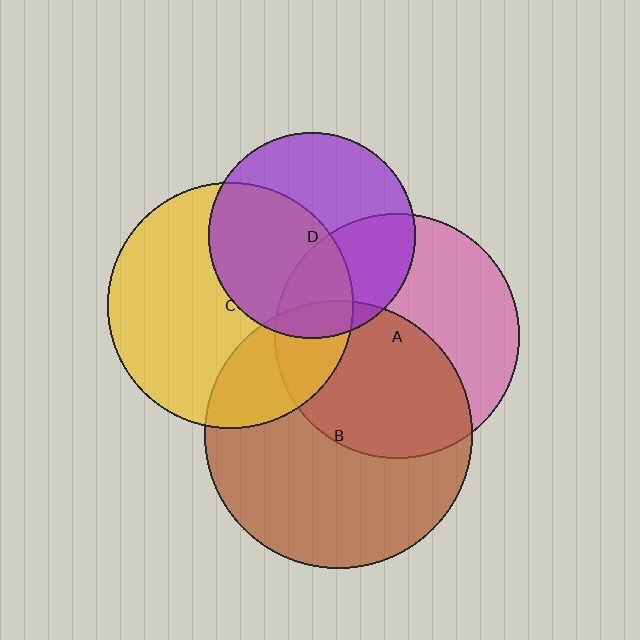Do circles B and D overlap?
Yes.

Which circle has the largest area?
Circle B (brown).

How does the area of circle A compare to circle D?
Approximately 1.4 times.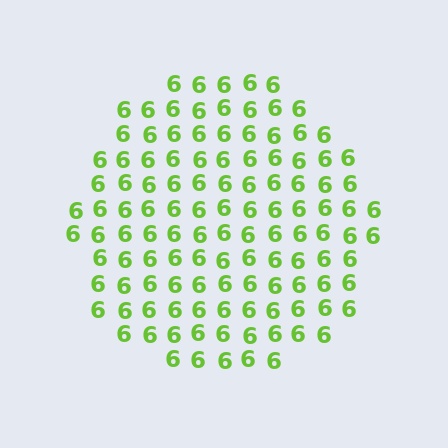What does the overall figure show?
The overall figure shows a circle.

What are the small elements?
The small elements are digit 6's.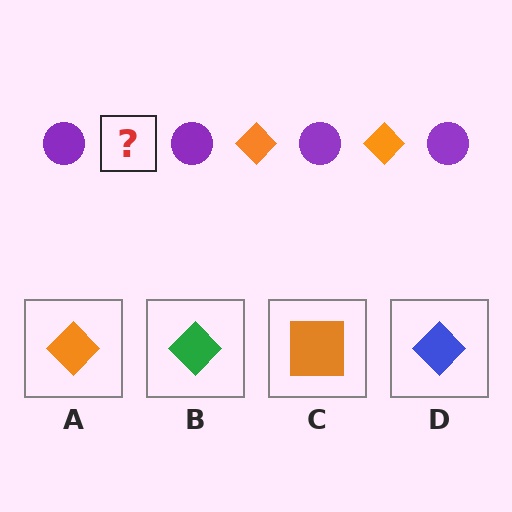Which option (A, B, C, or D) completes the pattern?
A.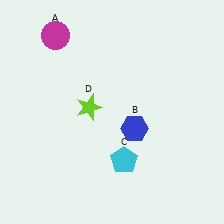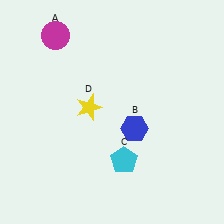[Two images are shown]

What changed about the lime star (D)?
In Image 1, D is lime. In Image 2, it changed to yellow.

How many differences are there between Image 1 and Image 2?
There is 1 difference between the two images.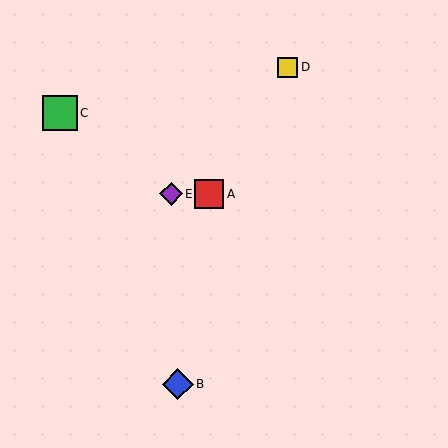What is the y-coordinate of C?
Object C is at y≈113.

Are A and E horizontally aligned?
Yes, both are at y≈194.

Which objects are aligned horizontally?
Objects A, E are aligned horizontally.